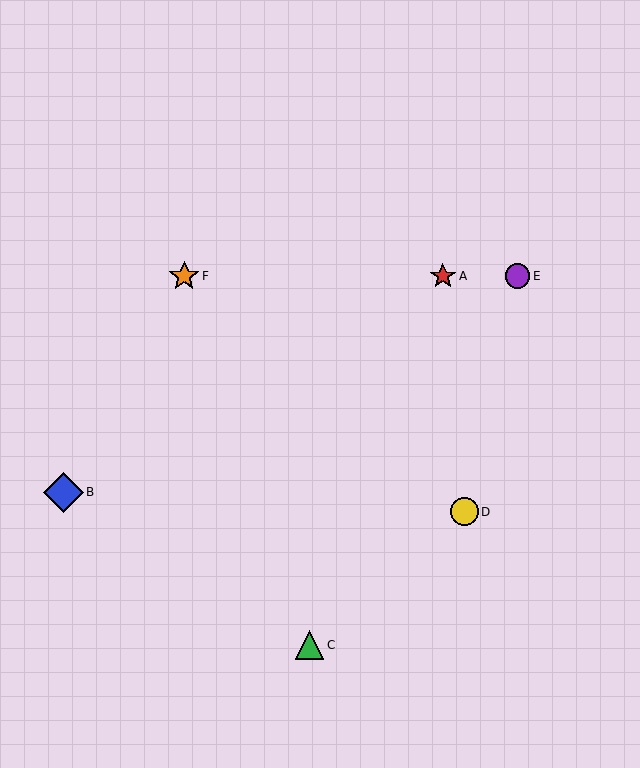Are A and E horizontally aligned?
Yes, both are at y≈276.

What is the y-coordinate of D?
Object D is at y≈512.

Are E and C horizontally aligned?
No, E is at y≈276 and C is at y≈645.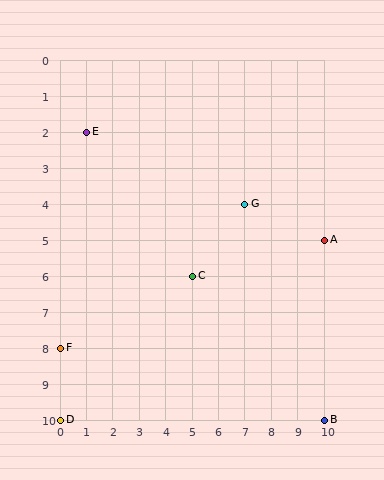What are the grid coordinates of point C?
Point C is at grid coordinates (5, 6).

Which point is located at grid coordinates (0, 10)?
Point D is at (0, 10).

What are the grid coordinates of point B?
Point B is at grid coordinates (10, 10).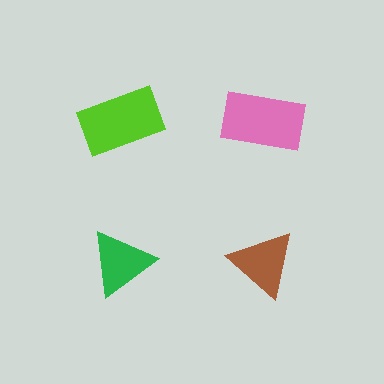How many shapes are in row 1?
2 shapes.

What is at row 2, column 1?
A green triangle.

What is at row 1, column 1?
A lime rectangle.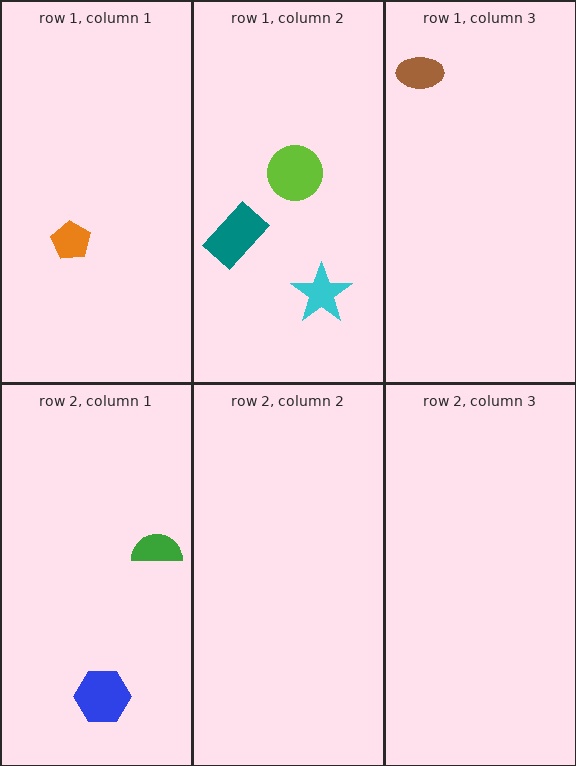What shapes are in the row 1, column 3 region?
The brown ellipse.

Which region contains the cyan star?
The row 1, column 2 region.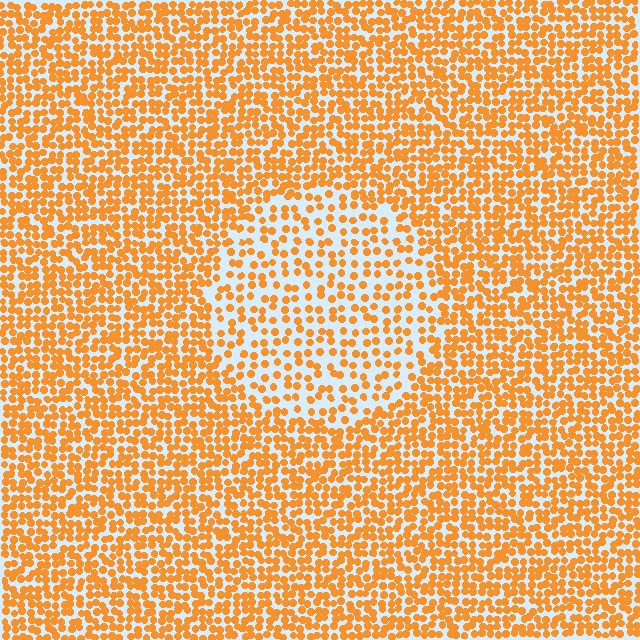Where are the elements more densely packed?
The elements are more densely packed outside the circle boundary.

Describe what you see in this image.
The image contains small orange elements arranged at two different densities. A circle-shaped region is visible where the elements are less densely packed than the surrounding area.